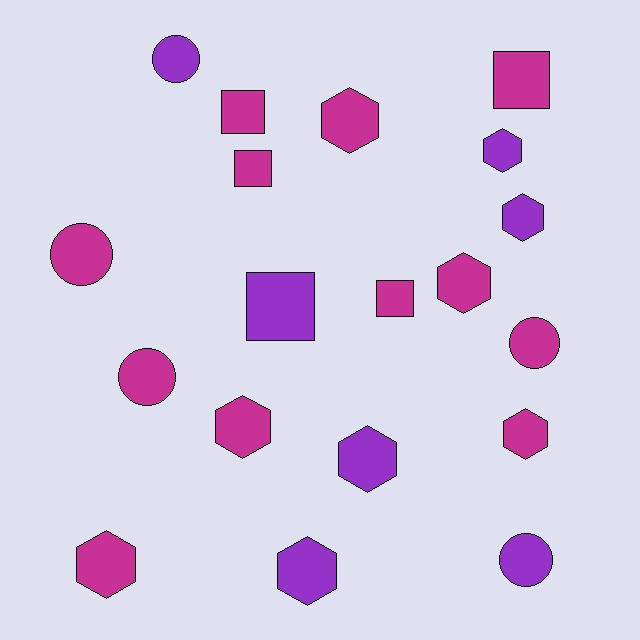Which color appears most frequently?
Magenta, with 12 objects.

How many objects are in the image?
There are 19 objects.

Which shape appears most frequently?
Hexagon, with 9 objects.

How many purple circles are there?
There are 2 purple circles.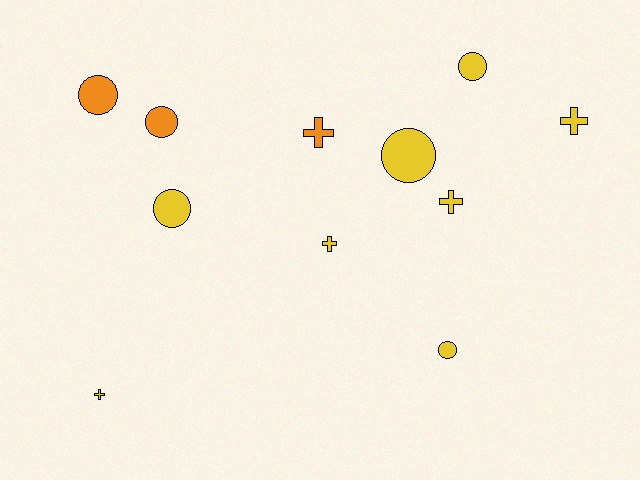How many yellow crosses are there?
There are 4 yellow crosses.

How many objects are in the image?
There are 11 objects.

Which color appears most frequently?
Yellow, with 8 objects.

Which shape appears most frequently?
Circle, with 6 objects.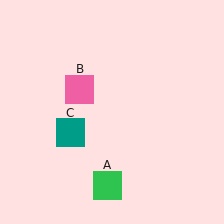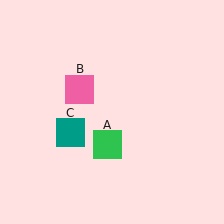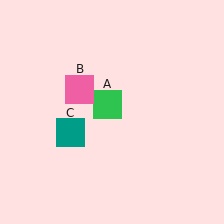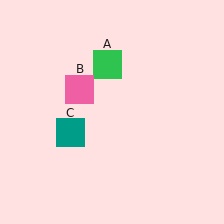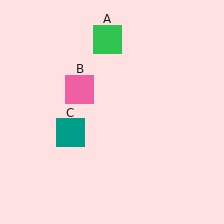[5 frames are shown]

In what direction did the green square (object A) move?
The green square (object A) moved up.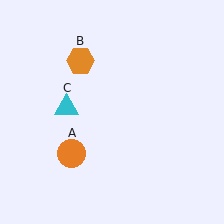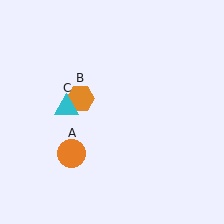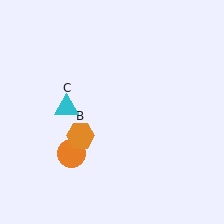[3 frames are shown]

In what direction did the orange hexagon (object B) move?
The orange hexagon (object B) moved down.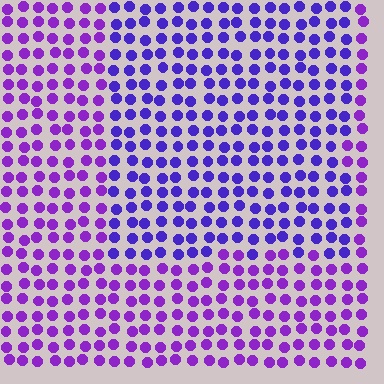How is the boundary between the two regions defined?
The boundary is defined purely by a slight shift in hue (about 27 degrees). Spacing, size, and orientation are identical on both sides.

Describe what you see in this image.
The image is filled with small purple elements in a uniform arrangement. A rectangle-shaped region is visible where the elements are tinted to a slightly different hue, forming a subtle color boundary.